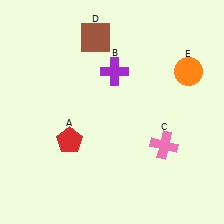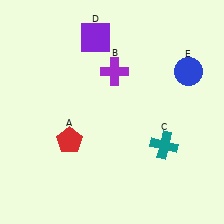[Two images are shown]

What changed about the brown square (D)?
In Image 1, D is brown. In Image 2, it changed to purple.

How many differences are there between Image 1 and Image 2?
There are 3 differences between the two images.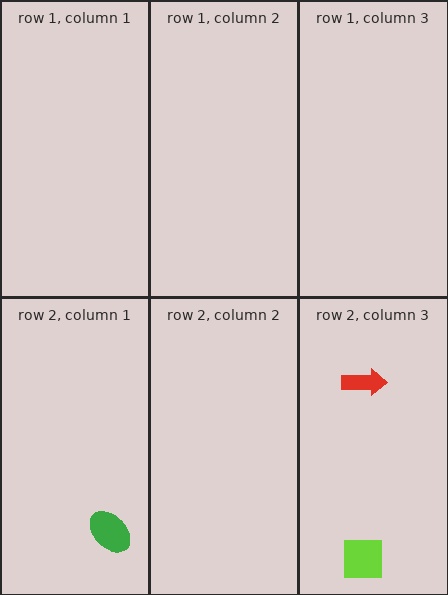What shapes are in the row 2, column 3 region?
The red arrow, the lime square.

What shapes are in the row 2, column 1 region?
The green ellipse.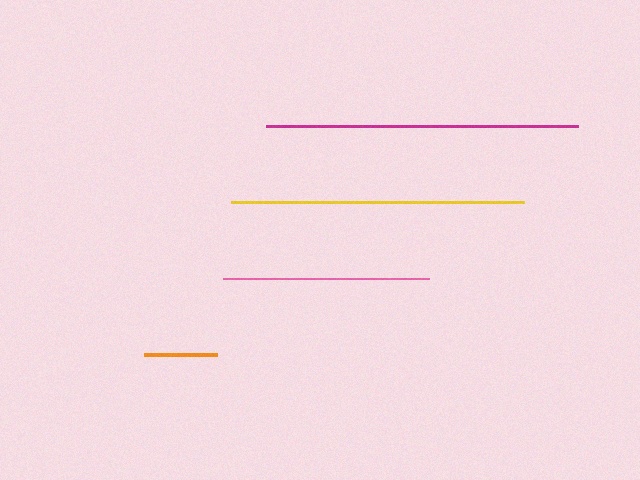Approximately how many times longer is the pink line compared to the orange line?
The pink line is approximately 2.8 times the length of the orange line.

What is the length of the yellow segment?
The yellow segment is approximately 294 pixels long.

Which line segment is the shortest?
The orange line is the shortest at approximately 73 pixels.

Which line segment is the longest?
The magenta line is the longest at approximately 313 pixels.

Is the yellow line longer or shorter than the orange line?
The yellow line is longer than the orange line.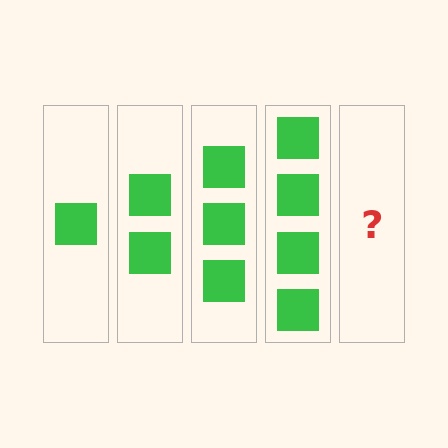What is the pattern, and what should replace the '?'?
The pattern is that each step adds one more square. The '?' should be 5 squares.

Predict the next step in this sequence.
The next step is 5 squares.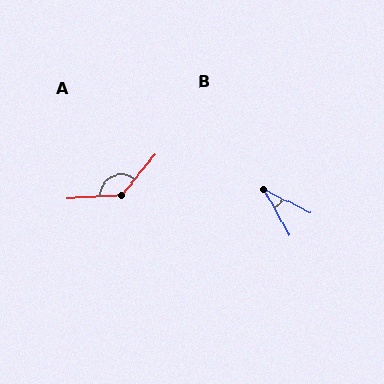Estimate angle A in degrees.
Approximately 132 degrees.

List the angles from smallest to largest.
B (35°), A (132°).